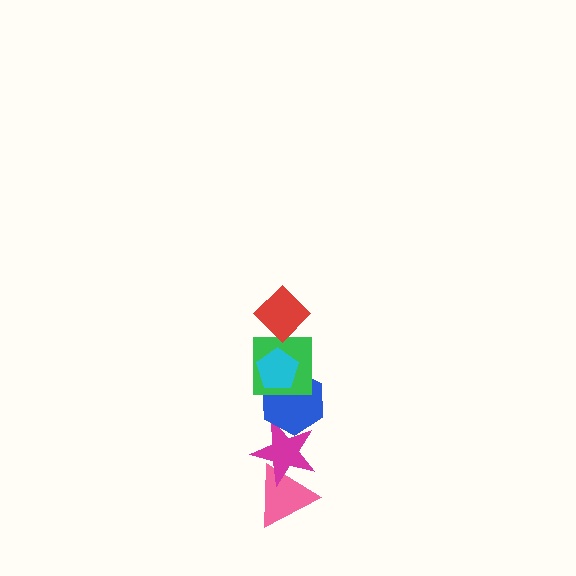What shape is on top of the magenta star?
The blue hexagon is on top of the magenta star.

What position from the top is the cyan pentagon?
The cyan pentagon is 2nd from the top.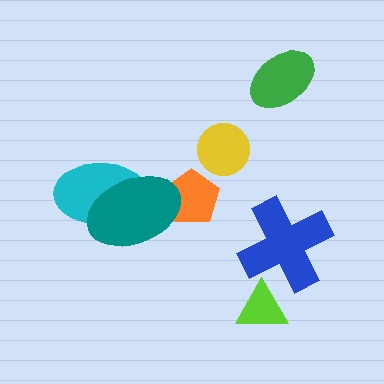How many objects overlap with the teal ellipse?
2 objects overlap with the teal ellipse.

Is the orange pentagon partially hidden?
Yes, it is partially covered by another shape.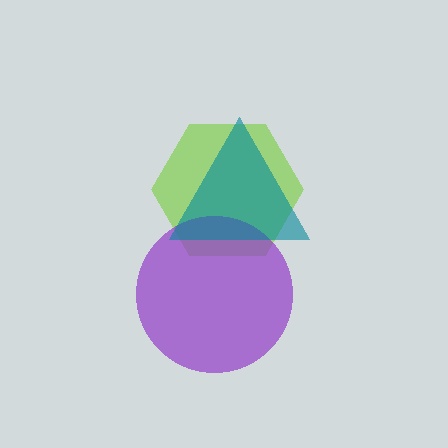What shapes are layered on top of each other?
The layered shapes are: a lime hexagon, a purple circle, a teal triangle.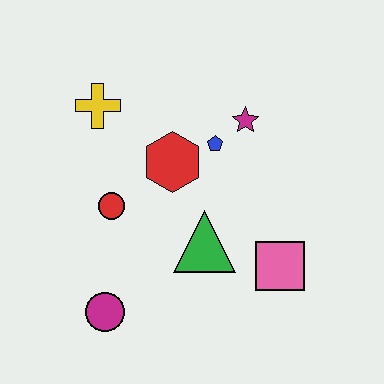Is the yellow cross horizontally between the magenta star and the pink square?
No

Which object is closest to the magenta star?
The blue pentagon is closest to the magenta star.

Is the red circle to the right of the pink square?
No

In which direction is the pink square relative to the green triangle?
The pink square is to the right of the green triangle.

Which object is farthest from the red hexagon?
The magenta circle is farthest from the red hexagon.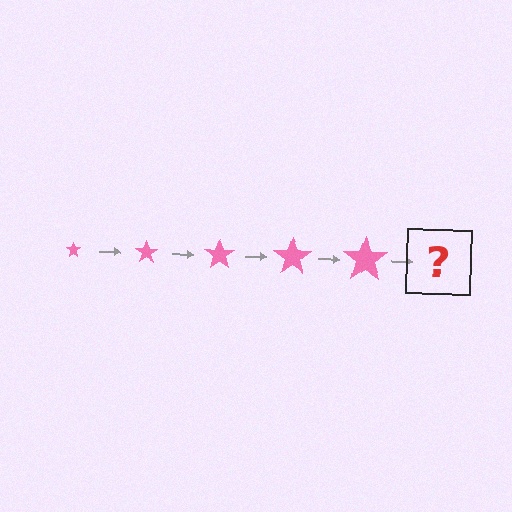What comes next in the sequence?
The next element should be a pink star, larger than the previous one.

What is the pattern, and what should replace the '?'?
The pattern is that the star gets progressively larger each step. The '?' should be a pink star, larger than the previous one.